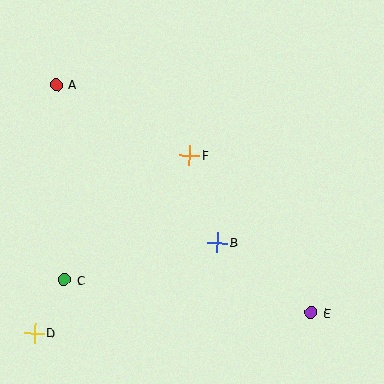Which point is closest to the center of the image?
Point F at (189, 155) is closest to the center.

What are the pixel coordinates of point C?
Point C is at (64, 280).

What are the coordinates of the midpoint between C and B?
The midpoint between C and B is at (141, 261).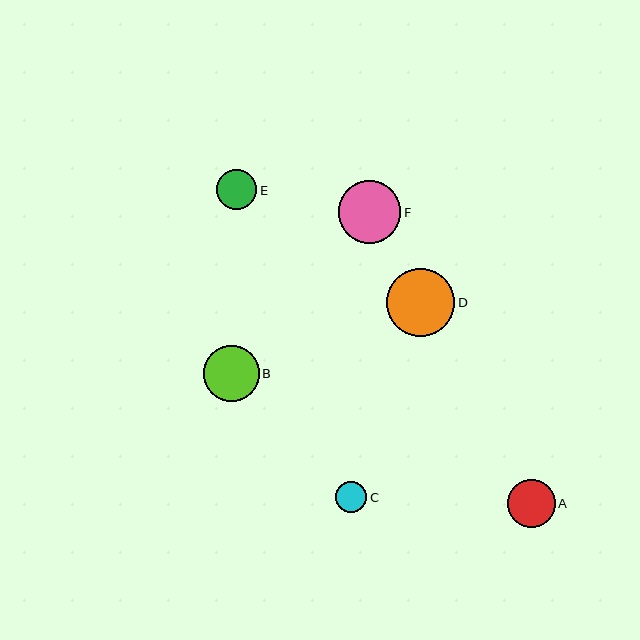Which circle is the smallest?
Circle C is the smallest with a size of approximately 32 pixels.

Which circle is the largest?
Circle D is the largest with a size of approximately 69 pixels.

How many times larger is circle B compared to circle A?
Circle B is approximately 1.2 times the size of circle A.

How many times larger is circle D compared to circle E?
Circle D is approximately 1.7 times the size of circle E.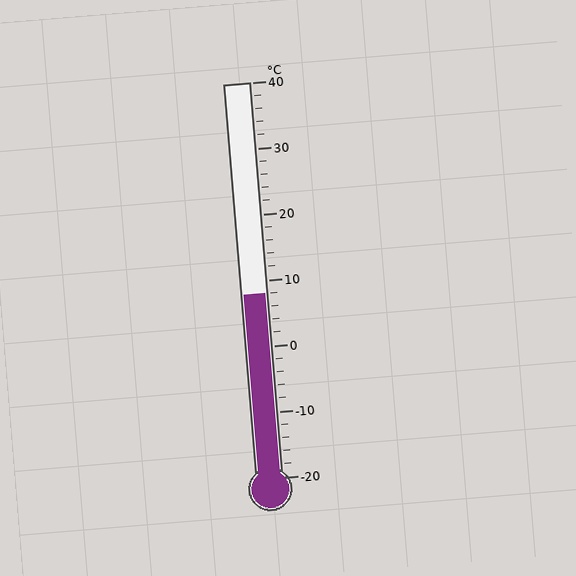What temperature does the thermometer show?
The thermometer shows approximately 8°C.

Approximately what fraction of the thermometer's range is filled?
The thermometer is filled to approximately 45% of its range.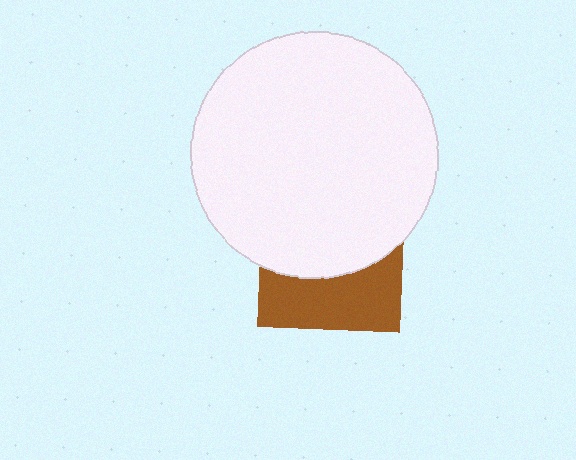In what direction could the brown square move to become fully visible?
The brown square could move down. That would shift it out from behind the white circle entirely.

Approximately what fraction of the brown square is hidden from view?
Roughly 59% of the brown square is hidden behind the white circle.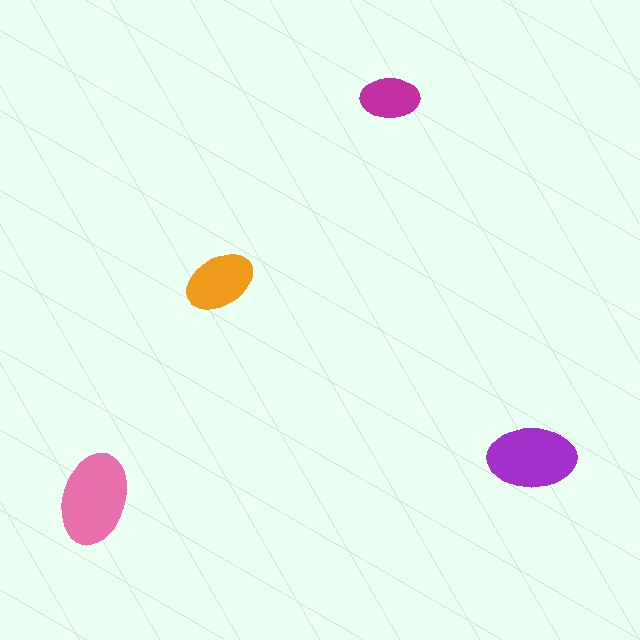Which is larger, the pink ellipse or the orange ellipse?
The pink one.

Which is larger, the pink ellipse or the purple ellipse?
The pink one.